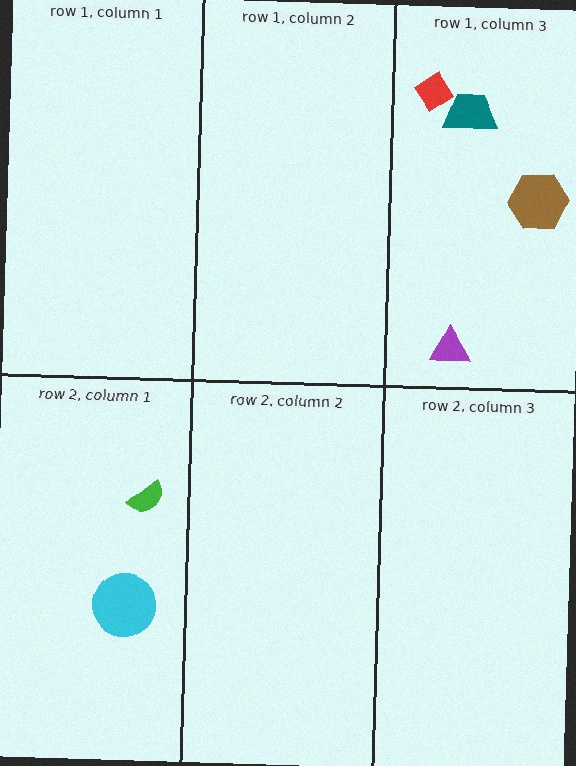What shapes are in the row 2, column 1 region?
The green semicircle, the cyan circle.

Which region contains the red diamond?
The row 1, column 3 region.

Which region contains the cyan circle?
The row 2, column 1 region.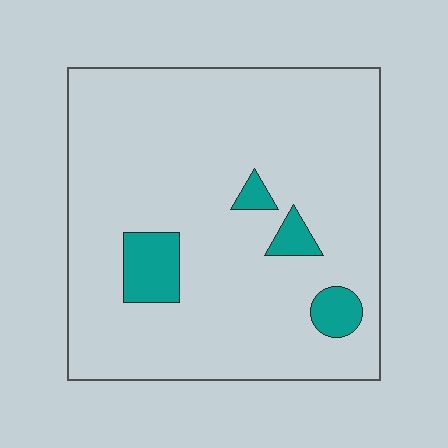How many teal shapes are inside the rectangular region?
4.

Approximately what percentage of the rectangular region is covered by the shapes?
Approximately 10%.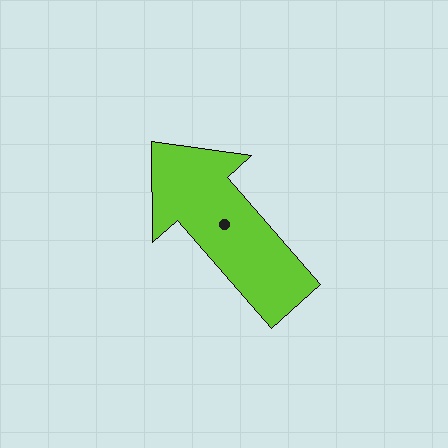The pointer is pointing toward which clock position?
Roughly 11 o'clock.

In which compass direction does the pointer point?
Northwest.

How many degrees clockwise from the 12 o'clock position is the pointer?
Approximately 319 degrees.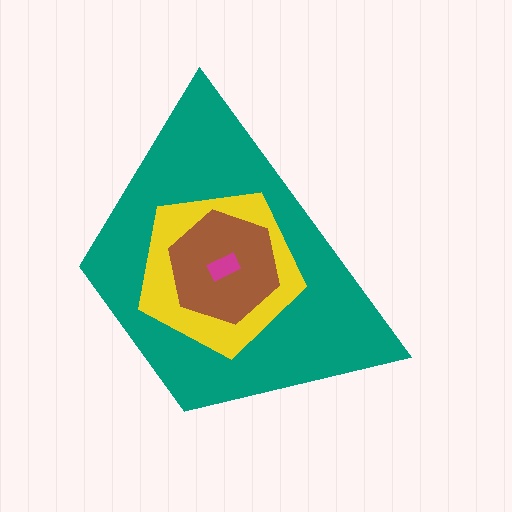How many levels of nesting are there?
4.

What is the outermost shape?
The teal trapezoid.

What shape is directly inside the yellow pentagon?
The brown hexagon.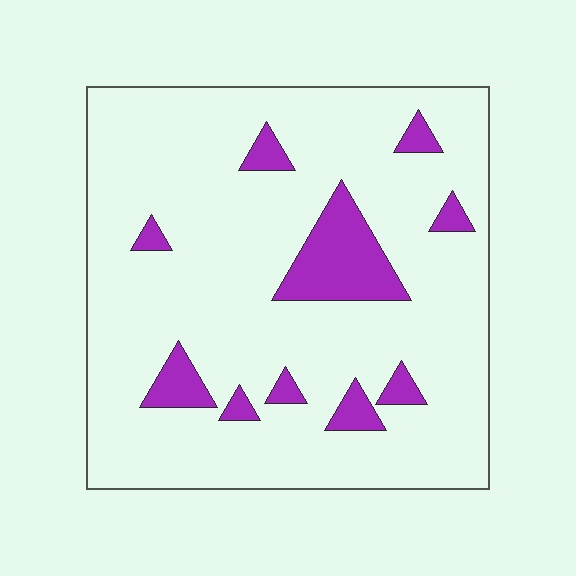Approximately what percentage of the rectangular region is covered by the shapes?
Approximately 15%.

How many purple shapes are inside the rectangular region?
10.